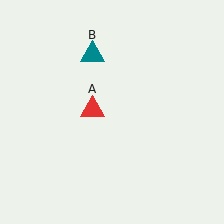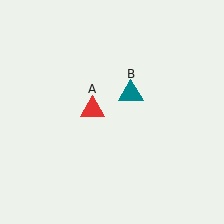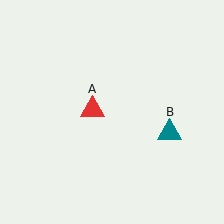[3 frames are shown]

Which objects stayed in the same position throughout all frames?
Red triangle (object A) remained stationary.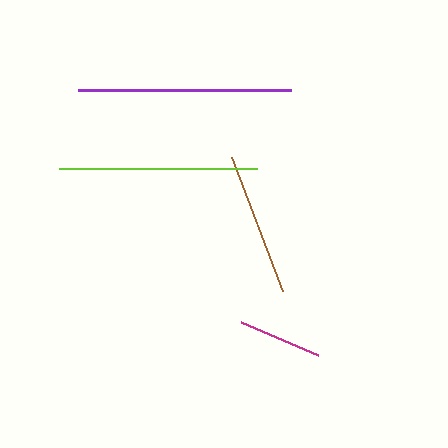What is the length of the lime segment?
The lime segment is approximately 197 pixels long.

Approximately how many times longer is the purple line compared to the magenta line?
The purple line is approximately 2.5 times the length of the magenta line.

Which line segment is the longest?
The purple line is the longest at approximately 213 pixels.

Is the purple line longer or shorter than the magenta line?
The purple line is longer than the magenta line.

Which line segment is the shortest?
The magenta line is the shortest at approximately 84 pixels.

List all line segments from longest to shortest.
From longest to shortest: purple, lime, brown, magenta.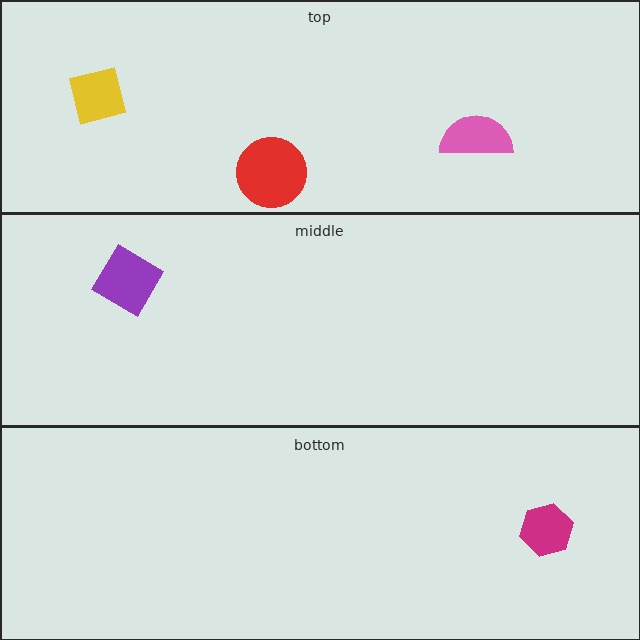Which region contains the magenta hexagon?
The bottom region.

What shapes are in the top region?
The red circle, the pink semicircle, the yellow square.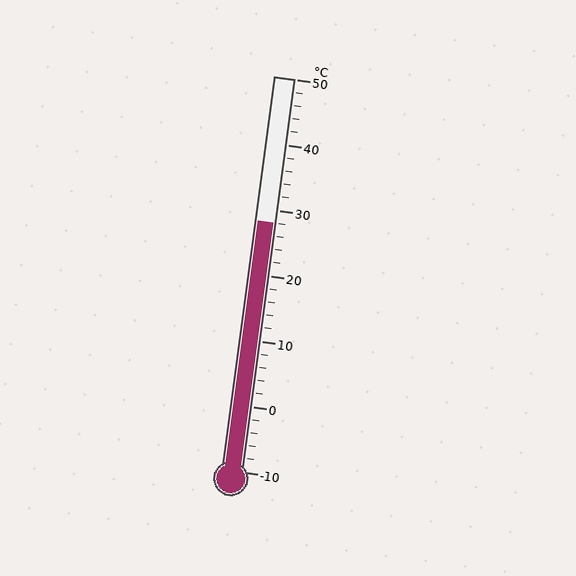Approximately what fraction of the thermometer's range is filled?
The thermometer is filled to approximately 65% of its range.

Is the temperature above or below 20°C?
The temperature is above 20°C.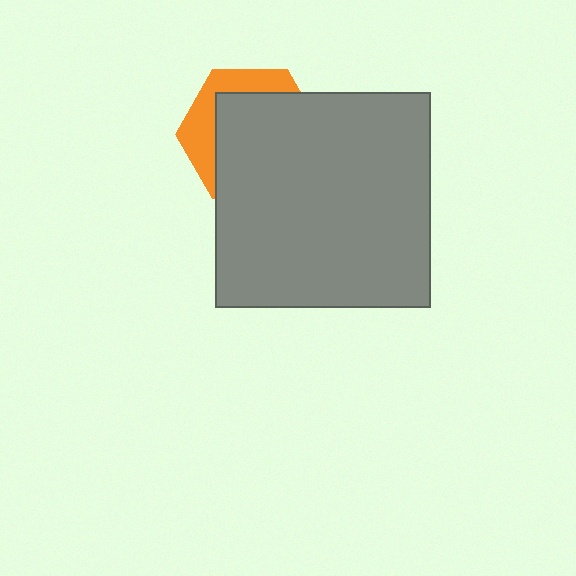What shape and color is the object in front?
The object in front is a gray square.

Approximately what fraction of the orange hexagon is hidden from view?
Roughly 69% of the orange hexagon is hidden behind the gray square.